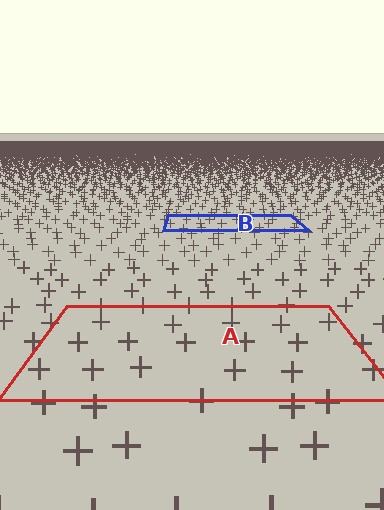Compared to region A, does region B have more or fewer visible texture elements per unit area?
Region B has more texture elements per unit area — they are packed more densely because it is farther away.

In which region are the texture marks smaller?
The texture marks are smaller in region B, because it is farther away.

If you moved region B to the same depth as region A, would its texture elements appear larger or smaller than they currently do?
They would appear larger. At a closer depth, the same texture elements are projected at a bigger on-screen size.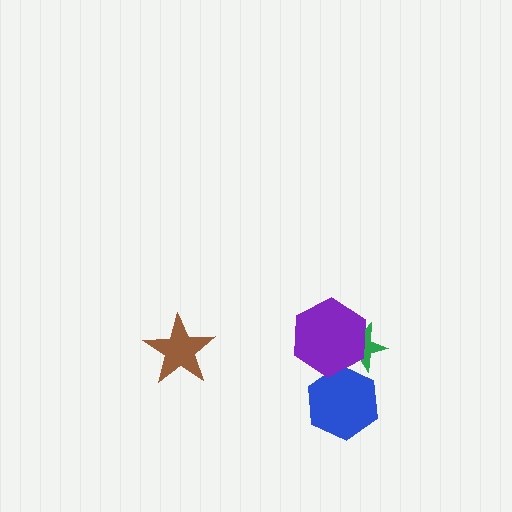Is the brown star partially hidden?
No, no other shape covers it.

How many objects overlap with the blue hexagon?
1 object overlaps with the blue hexagon.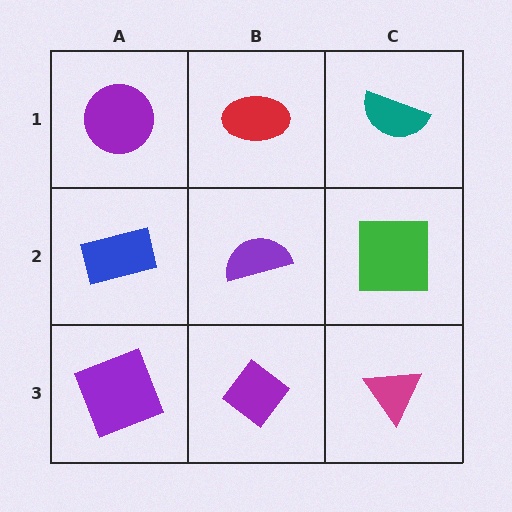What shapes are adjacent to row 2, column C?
A teal semicircle (row 1, column C), a magenta triangle (row 3, column C), a purple semicircle (row 2, column B).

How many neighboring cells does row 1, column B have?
3.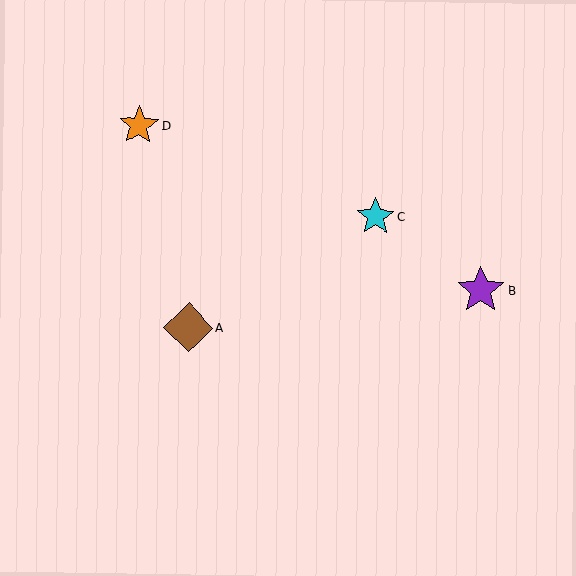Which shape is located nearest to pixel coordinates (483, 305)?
The purple star (labeled B) at (481, 290) is nearest to that location.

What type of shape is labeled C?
Shape C is a cyan star.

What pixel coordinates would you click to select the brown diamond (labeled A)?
Click at (188, 328) to select the brown diamond A.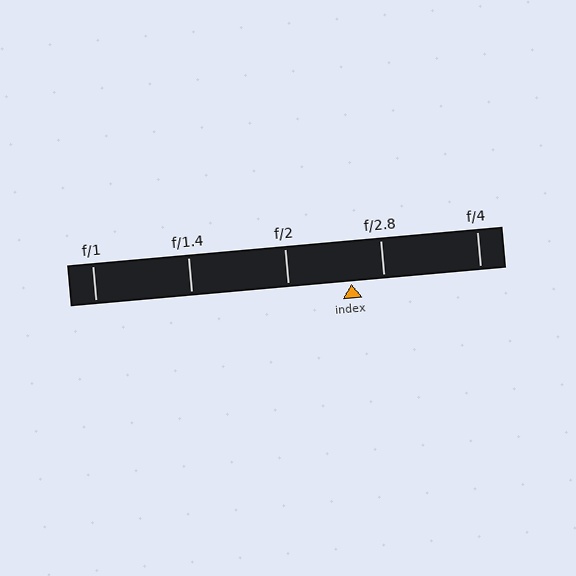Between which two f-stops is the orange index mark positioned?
The index mark is between f/2 and f/2.8.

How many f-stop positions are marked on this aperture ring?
There are 5 f-stop positions marked.